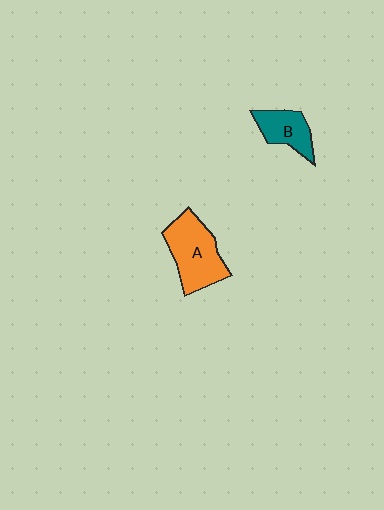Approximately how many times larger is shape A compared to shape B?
Approximately 1.7 times.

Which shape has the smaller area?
Shape B (teal).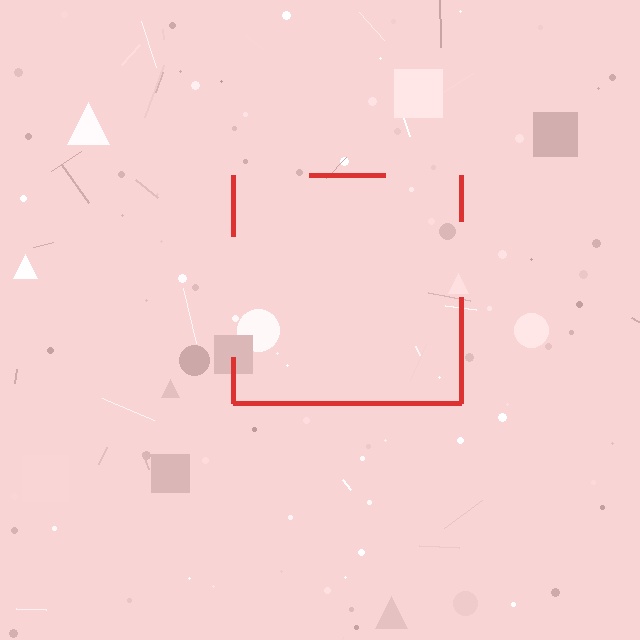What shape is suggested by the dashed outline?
The dashed outline suggests a square.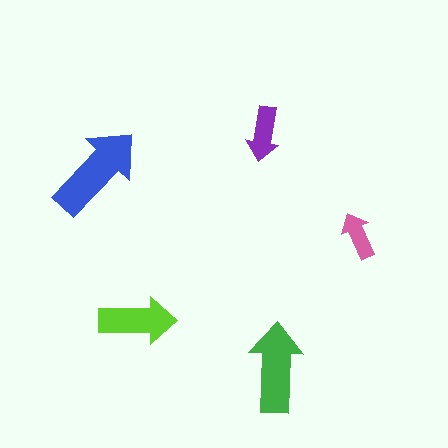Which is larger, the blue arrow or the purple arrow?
The blue one.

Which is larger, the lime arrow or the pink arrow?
The lime one.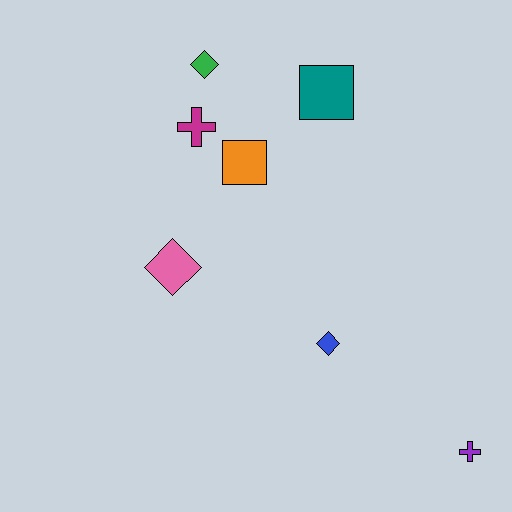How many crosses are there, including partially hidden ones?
There are 2 crosses.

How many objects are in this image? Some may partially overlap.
There are 7 objects.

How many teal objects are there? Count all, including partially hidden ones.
There is 1 teal object.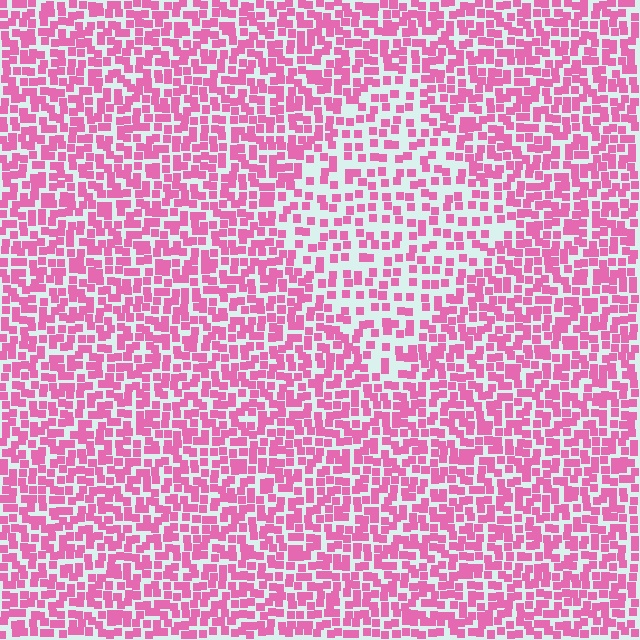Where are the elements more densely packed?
The elements are more densely packed outside the diamond boundary.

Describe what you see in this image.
The image contains small pink elements arranged at two different densities. A diamond-shaped region is visible where the elements are less densely packed than the surrounding area.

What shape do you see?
I see a diamond.